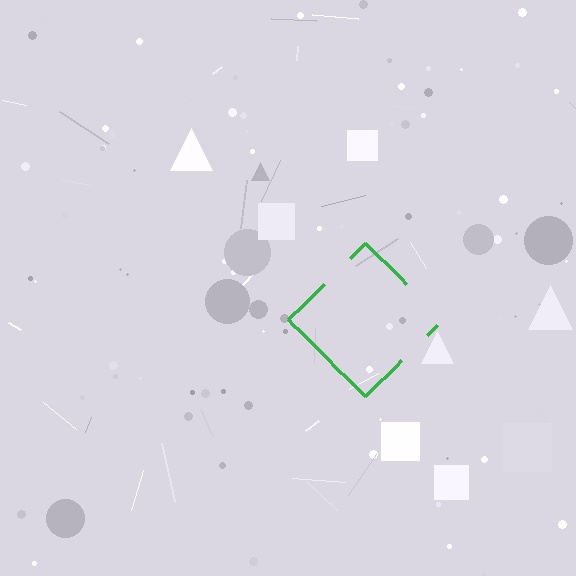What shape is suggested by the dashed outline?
The dashed outline suggests a diamond.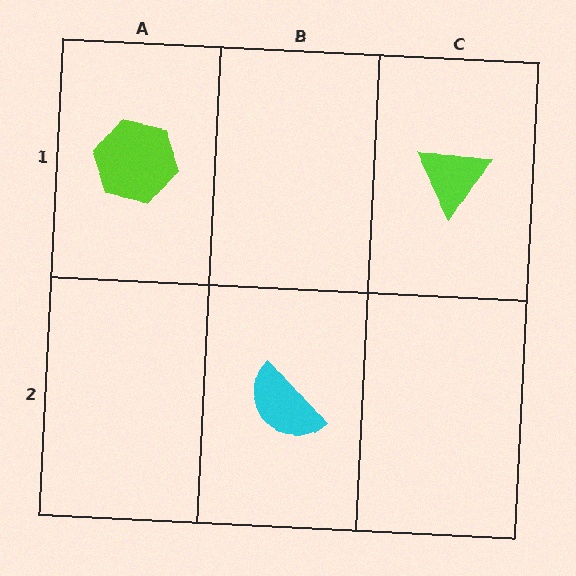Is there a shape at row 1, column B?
No, that cell is empty.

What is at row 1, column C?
A lime triangle.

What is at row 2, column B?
A cyan semicircle.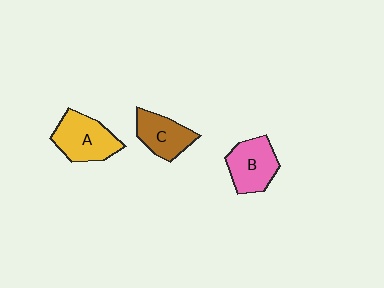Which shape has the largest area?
Shape A (yellow).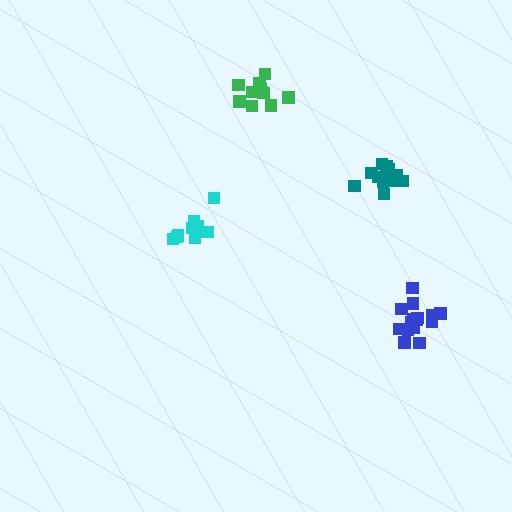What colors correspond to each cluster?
The clusters are colored: blue, cyan, teal, green.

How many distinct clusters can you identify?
There are 4 distinct clusters.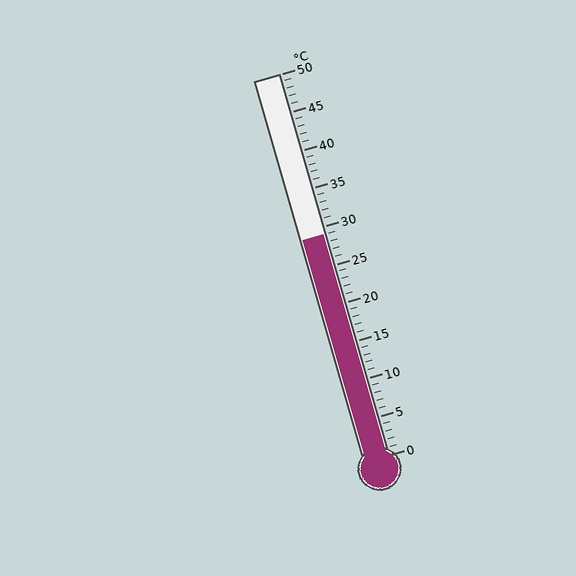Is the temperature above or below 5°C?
The temperature is above 5°C.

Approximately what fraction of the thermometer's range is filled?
The thermometer is filled to approximately 60% of its range.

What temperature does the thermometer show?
The thermometer shows approximately 29°C.